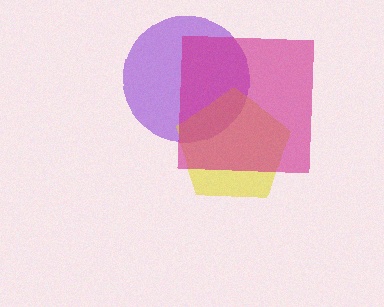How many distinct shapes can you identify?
There are 3 distinct shapes: a purple circle, a yellow pentagon, a magenta square.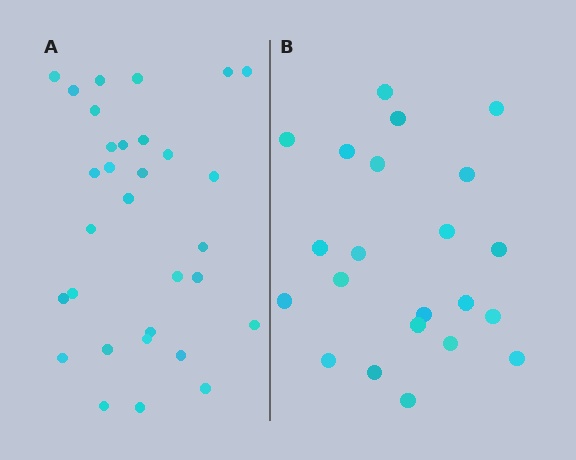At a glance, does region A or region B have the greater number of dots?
Region A (the left region) has more dots.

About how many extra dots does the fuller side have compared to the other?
Region A has roughly 8 or so more dots than region B.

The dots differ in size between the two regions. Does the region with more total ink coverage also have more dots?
No. Region B has more total ink coverage because its dots are larger, but region A actually contains more individual dots. Total area can be misleading — the number of items is what matters here.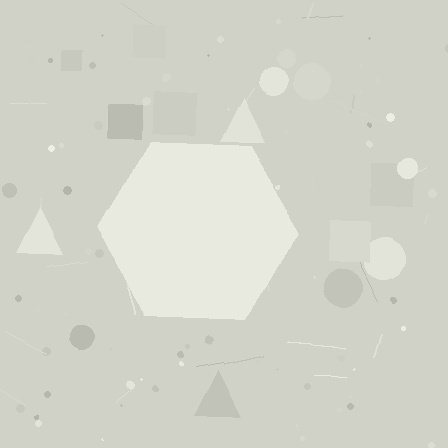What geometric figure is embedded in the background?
A hexagon is embedded in the background.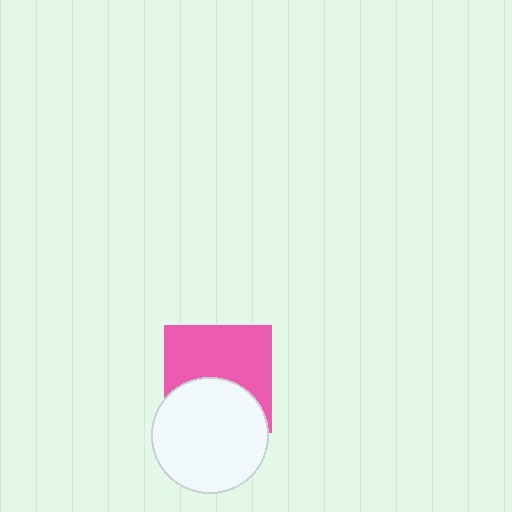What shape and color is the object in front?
The object in front is a white circle.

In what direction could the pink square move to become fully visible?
The pink square could move up. That would shift it out from behind the white circle entirely.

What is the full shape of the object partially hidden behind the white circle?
The partially hidden object is a pink square.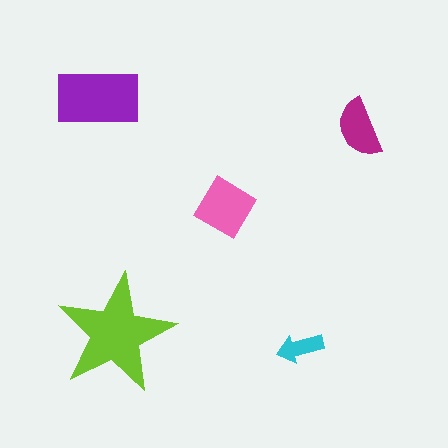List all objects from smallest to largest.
The cyan arrow, the magenta semicircle, the pink diamond, the purple rectangle, the lime star.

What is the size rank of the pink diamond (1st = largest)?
3rd.